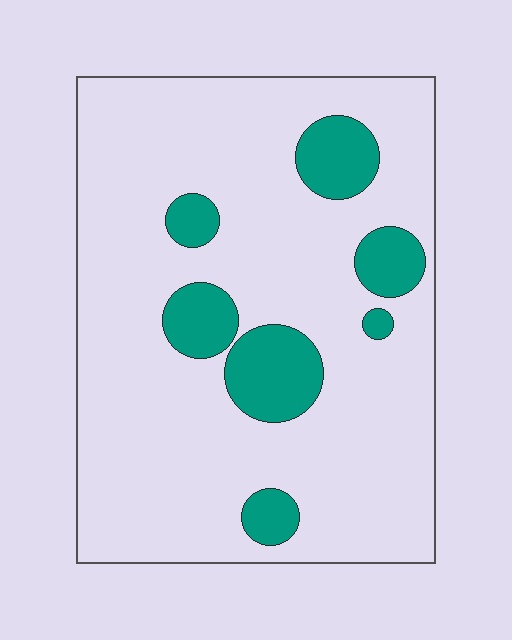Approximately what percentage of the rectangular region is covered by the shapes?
Approximately 15%.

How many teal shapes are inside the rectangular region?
7.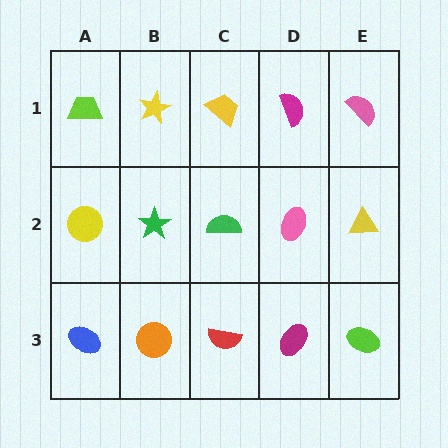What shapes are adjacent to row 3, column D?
A pink ellipse (row 2, column D), a red semicircle (row 3, column C), a lime ellipse (row 3, column E).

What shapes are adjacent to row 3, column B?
A green star (row 2, column B), a blue ellipse (row 3, column A), a red semicircle (row 3, column C).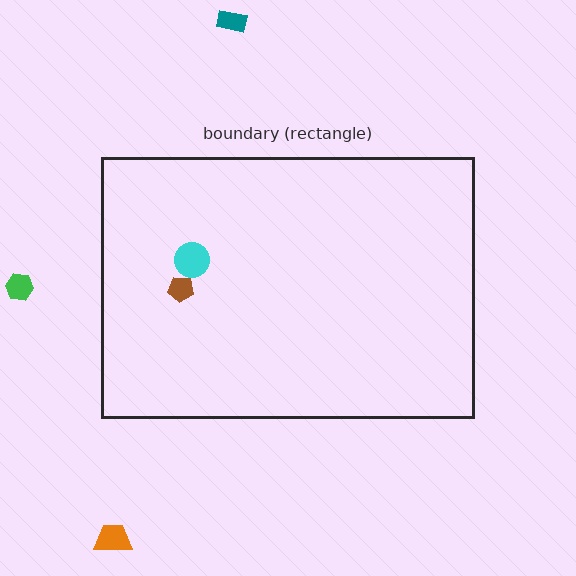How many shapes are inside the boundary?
2 inside, 3 outside.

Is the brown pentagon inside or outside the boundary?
Inside.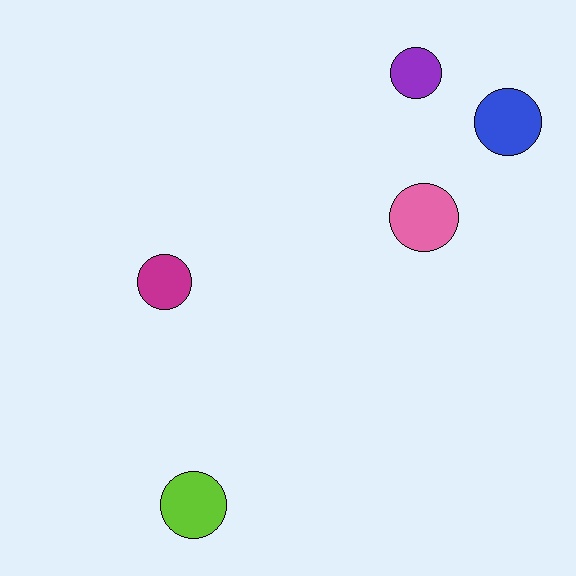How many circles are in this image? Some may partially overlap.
There are 5 circles.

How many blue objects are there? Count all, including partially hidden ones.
There is 1 blue object.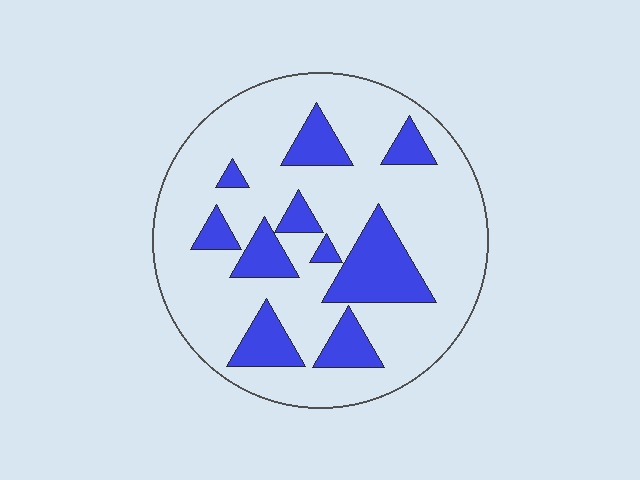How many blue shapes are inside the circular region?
10.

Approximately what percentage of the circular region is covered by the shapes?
Approximately 25%.